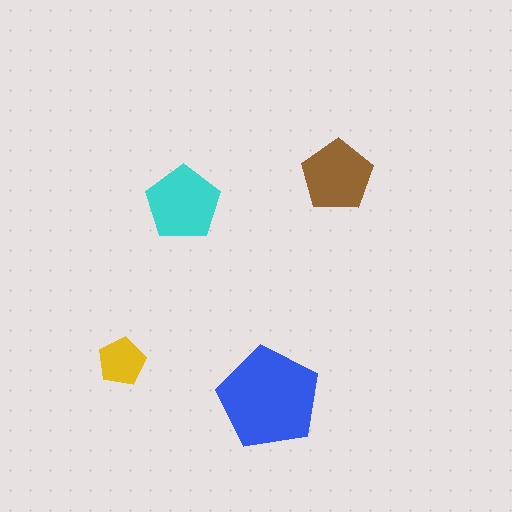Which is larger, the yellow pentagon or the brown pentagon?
The brown one.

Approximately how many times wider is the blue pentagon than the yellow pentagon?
About 2 times wider.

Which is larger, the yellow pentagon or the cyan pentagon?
The cyan one.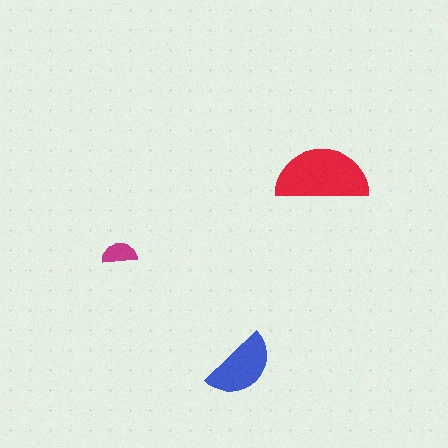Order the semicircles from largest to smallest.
the red one, the blue one, the magenta one.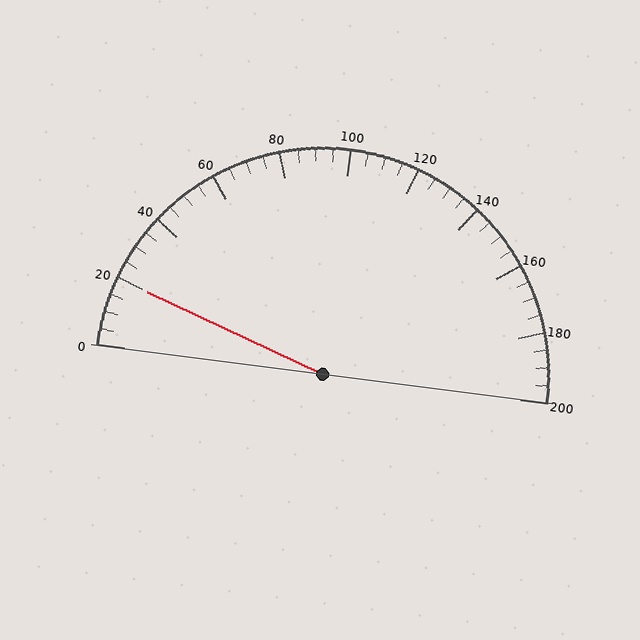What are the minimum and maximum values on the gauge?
The gauge ranges from 0 to 200.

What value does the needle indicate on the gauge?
The needle indicates approximately 20.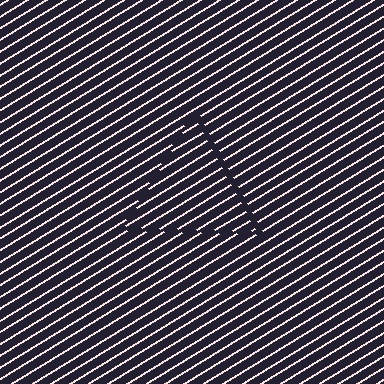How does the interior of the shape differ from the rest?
The interior of the shape contains the same grating, shifted by half a period — the contour is defined by the phase discontinuity where line-ends from the inner and outer gratings abut.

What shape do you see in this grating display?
An illusory triangle. The interior of the shape contains the same grating, shifted by half a period — the contour is defined by the phase discontinuity where line-ends from the inner and outer gratings abut.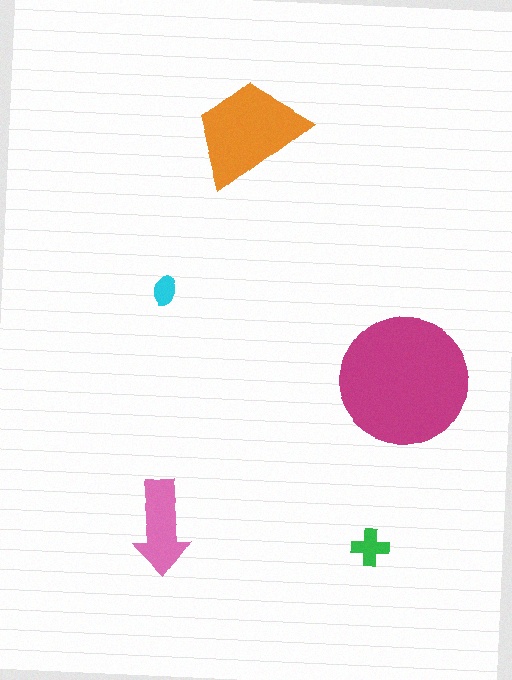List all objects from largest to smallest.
The magenta circle, the orange trapezoid, the pink arrow, the green cross, the cyan ellipse.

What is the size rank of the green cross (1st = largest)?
4th.